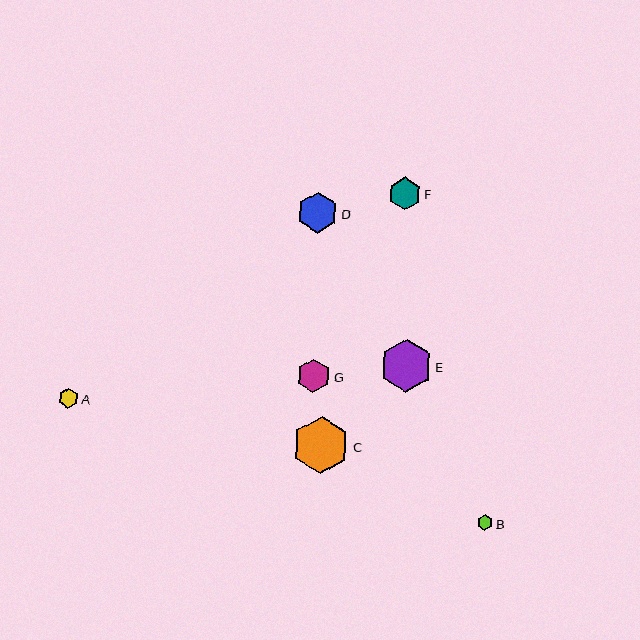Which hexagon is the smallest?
Hexagon B is the smallest with a size of approximately 16 pixels.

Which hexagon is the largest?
Hexagon C is the largest with a size of approximately 57 pixels.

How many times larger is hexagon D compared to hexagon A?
Hexagon D is approximately 2.0 times the size of hexagon A.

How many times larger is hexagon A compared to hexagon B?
Hexagon A is approximately 1.3 times the size of hexagon B.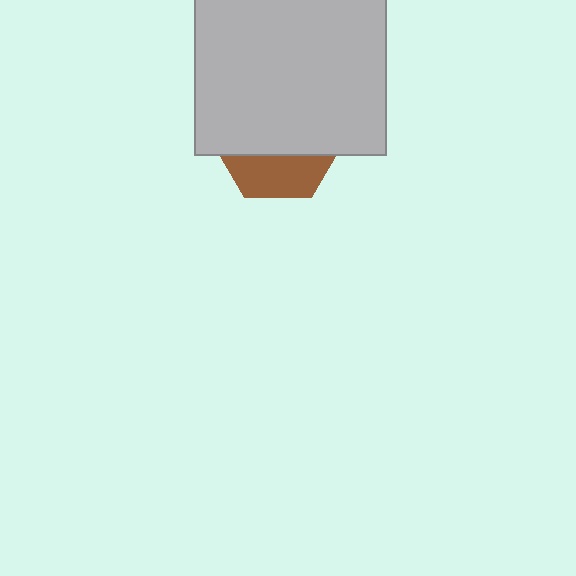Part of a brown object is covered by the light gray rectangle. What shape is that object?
It is a hexagon.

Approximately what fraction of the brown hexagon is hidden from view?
Roughly 68% of the brown hexagon is hidden behind the light gray rectangle.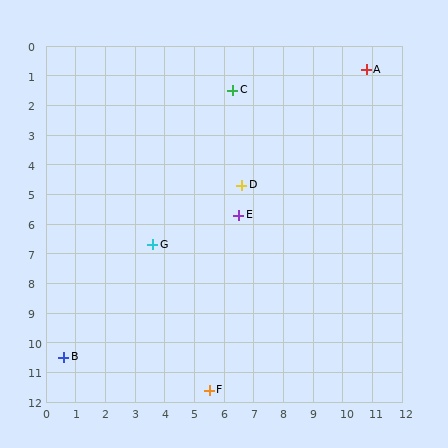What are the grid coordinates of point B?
Point B is at approximately (0.6, 10.5).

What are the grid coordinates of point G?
Point G is at approximately (3.6, 6.7).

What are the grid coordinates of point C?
Point C is at approximately (6.3, 1.5).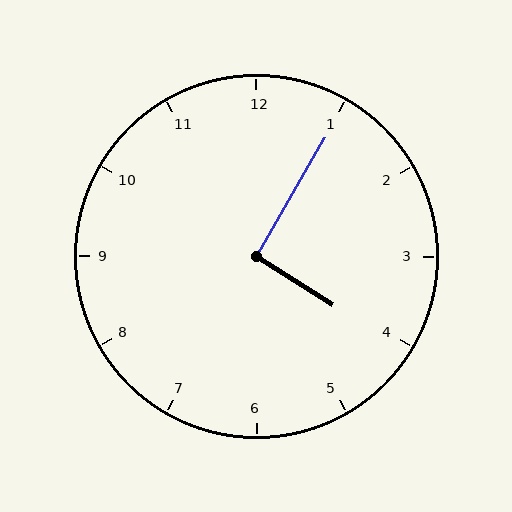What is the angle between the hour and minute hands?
Approximately 92 degrees.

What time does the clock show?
4:05.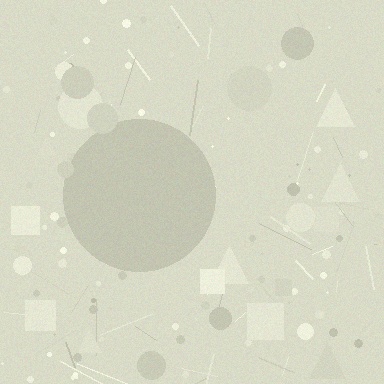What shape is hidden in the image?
A circle is hidden in the image.